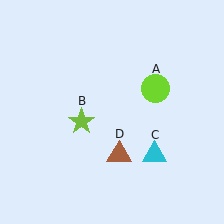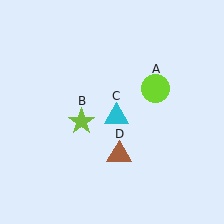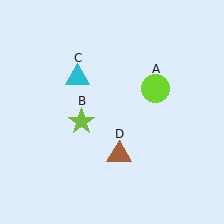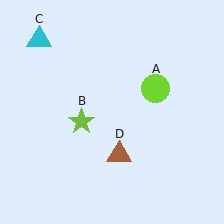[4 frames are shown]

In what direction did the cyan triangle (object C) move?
The cyan triangle (object C) moved up and to the left.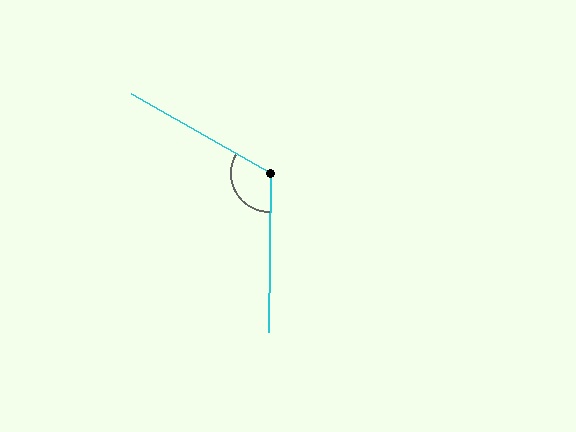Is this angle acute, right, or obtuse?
It is obtuse.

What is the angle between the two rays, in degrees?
Approximately 119 degrees.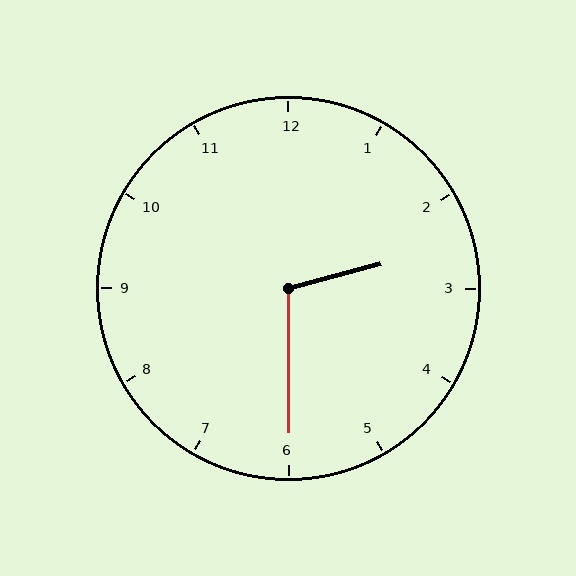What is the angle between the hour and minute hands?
Approximately 105 degrees.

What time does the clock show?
2:30.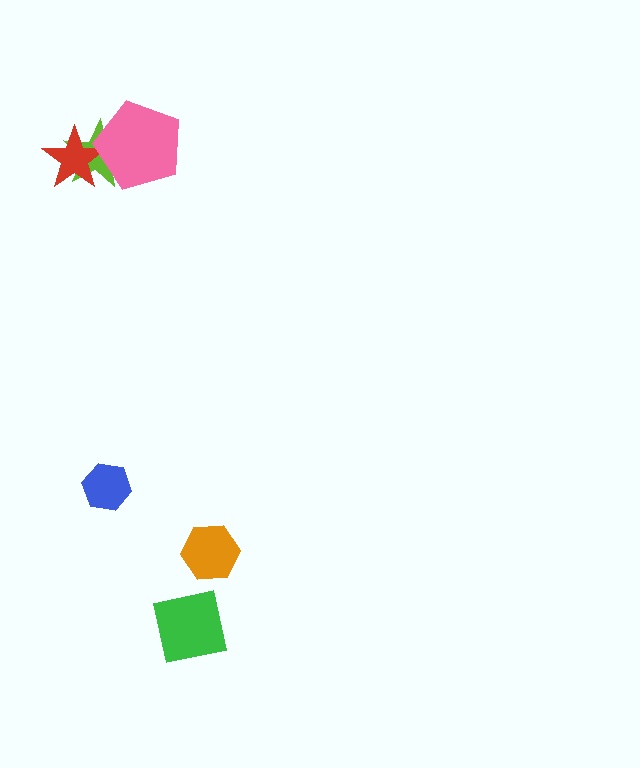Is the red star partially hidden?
Yes, it is partially covered by another shape.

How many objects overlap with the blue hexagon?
0 objects overlap with the blue hexagon.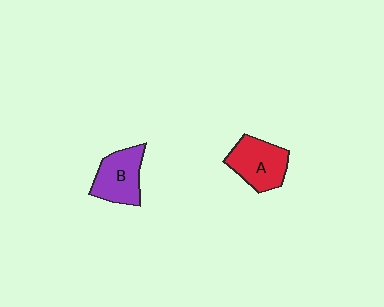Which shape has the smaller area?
Shape B (purple).